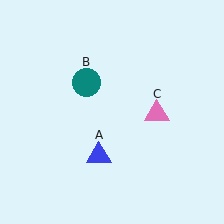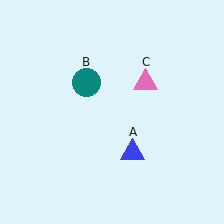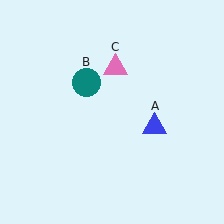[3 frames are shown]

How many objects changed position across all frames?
2 objects changed position: blue triangle (object A), pink triangle (object C).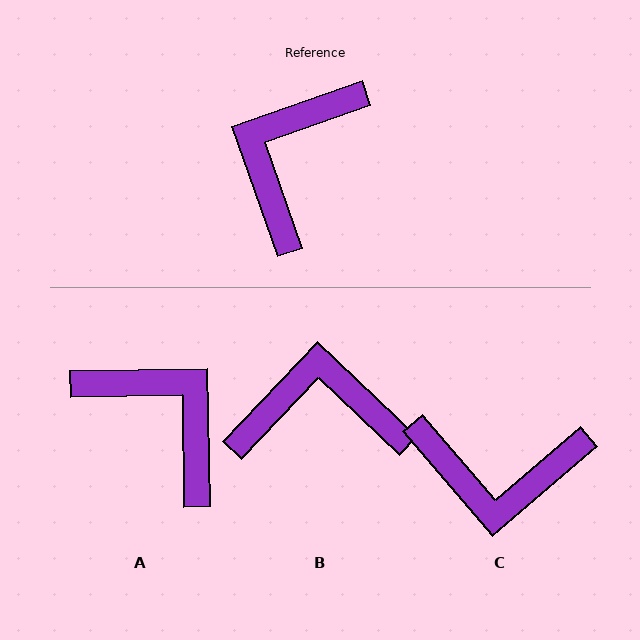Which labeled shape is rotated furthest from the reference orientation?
C, about 111 degrees away.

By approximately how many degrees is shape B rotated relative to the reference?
Approximately 63 degrees clockwise.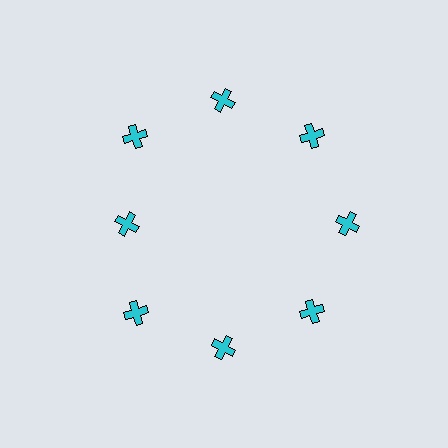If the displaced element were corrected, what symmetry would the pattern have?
It would have 8-fold rotational symmetry — the pattern would map onto itself every 45 degrees.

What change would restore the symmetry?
The symmetry would be restored by moving it outward, back onto the ring so that all 8 crosses sit at equal angles and equal distance from the center.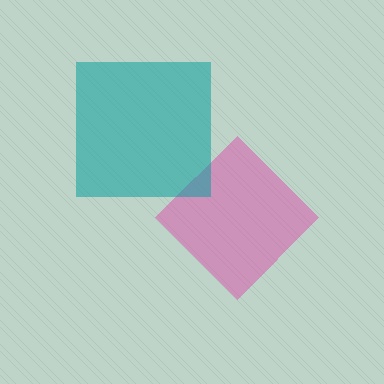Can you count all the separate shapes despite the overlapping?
Yes, there are 2 separate shapes.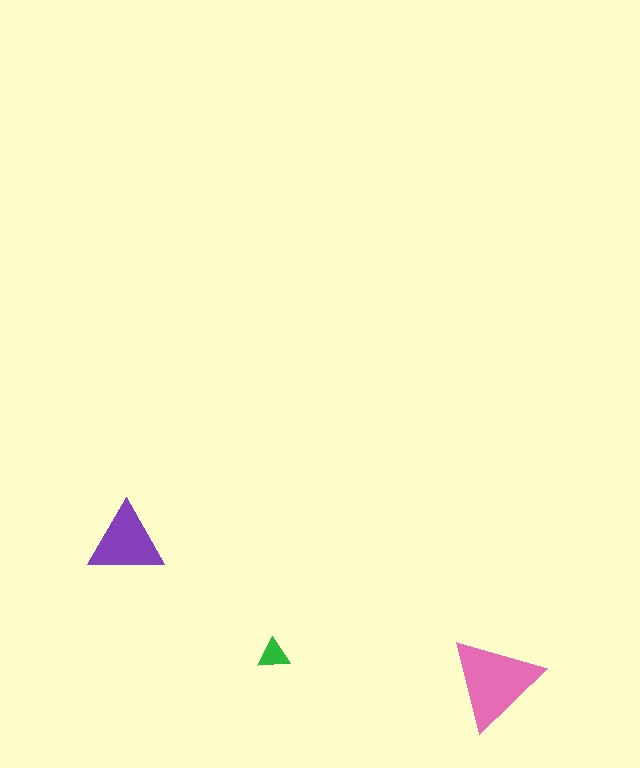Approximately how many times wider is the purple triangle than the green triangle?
About 2.5 times wider.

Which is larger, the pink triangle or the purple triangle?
The pink one.